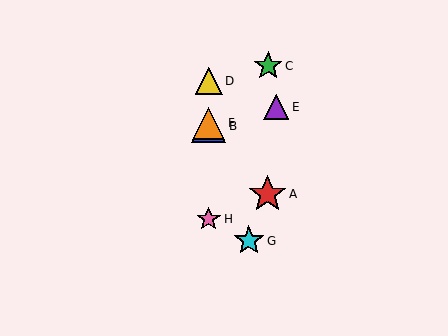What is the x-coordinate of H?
Object H is at x≈209.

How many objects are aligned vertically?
4 objects (B, D, F, H) are aligned vertically.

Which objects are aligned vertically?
Objects B, D, F, H are aligned vertically.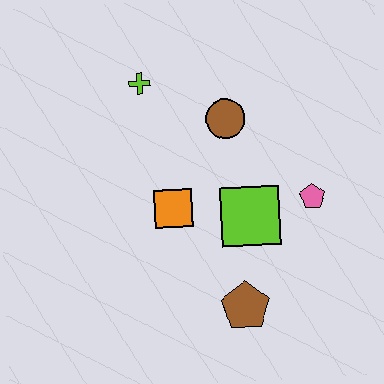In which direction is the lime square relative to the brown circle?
The lime square is below the brown circle.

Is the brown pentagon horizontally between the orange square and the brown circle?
No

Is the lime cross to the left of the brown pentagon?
Yes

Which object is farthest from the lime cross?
The brown pentagon is farthest from the lime cross.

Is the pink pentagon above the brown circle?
No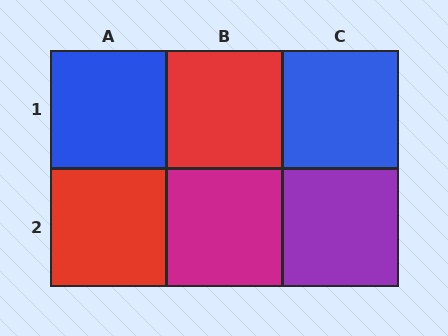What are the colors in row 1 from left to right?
Blue, red, blue.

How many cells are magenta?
1 cell is magenta.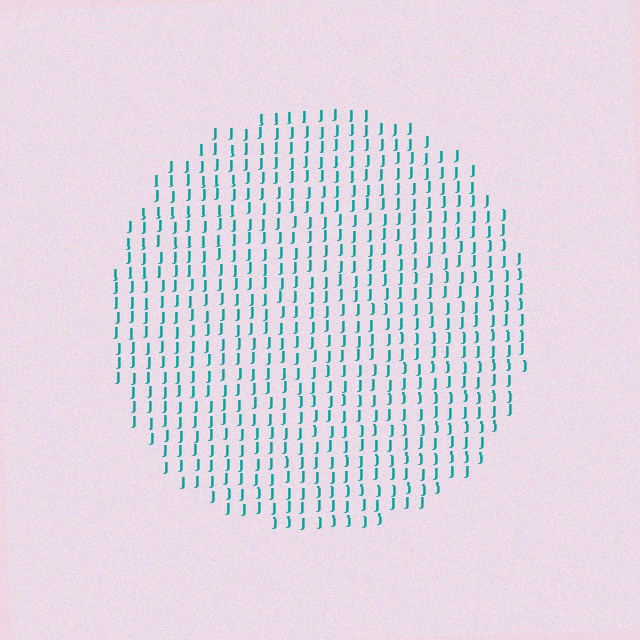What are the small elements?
The small elements are letter J's.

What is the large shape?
The large shape is a circle.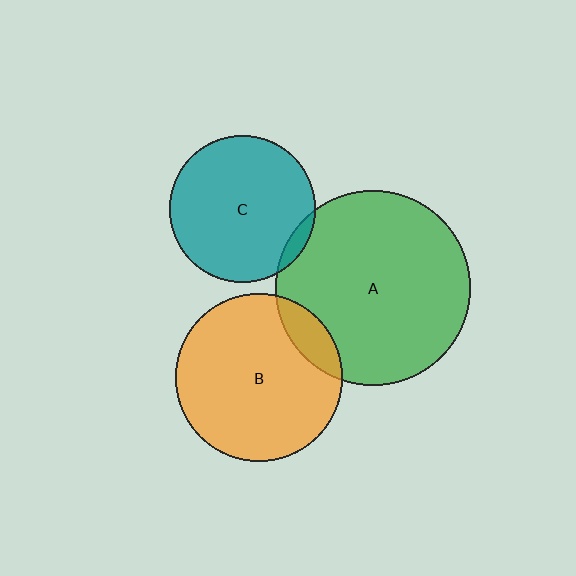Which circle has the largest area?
Circle A (green).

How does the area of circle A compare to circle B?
Approximately 1.3 times.